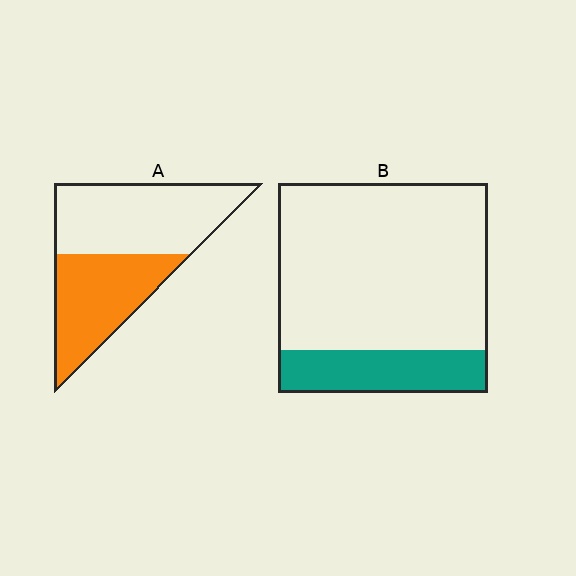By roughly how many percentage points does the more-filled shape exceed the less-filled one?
By roughly 25 percentage points (A over B).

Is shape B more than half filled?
No.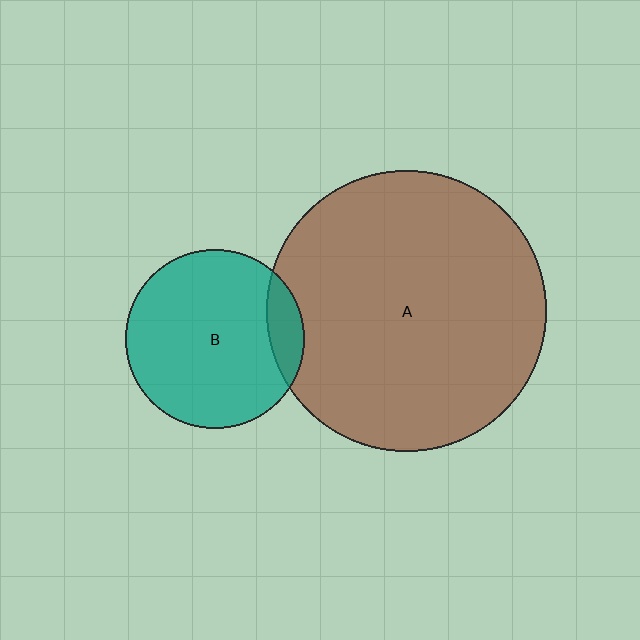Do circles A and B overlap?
Yes.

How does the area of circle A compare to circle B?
Approximately 2.5 times.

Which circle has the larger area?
Circle A (brown).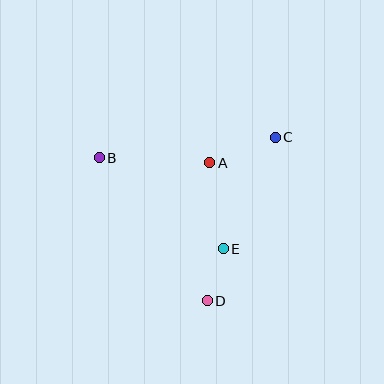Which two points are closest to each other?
Points D and E are closest to each other.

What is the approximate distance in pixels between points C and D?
The distance between C and D is approximately 177 pixels.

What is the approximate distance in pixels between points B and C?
The distance between B and C is approximately 177 pixels.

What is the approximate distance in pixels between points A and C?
The distance between A and C is approximately 70 pixels.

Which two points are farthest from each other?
Points B and D are farthest from each other.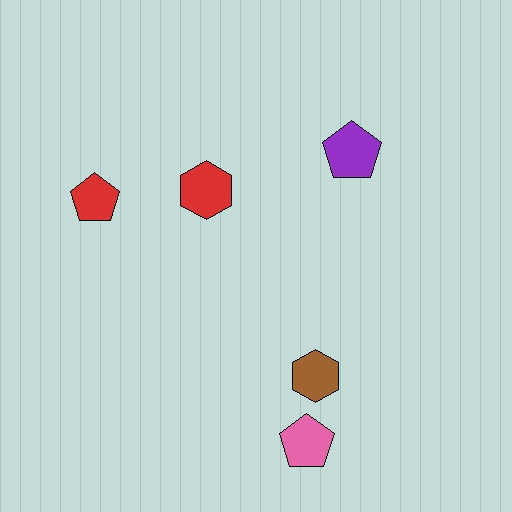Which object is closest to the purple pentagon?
The red hexagon is closest to the purple pentagon.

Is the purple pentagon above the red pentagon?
Yes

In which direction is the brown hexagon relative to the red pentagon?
The brown hexagon is to the right of the red pentagon.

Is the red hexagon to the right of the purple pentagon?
No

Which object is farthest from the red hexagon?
The pink pentagon is farthest from the red hexagon.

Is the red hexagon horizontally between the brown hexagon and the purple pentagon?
No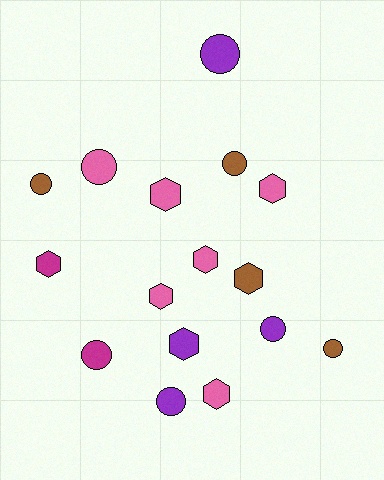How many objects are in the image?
There are 16 objects.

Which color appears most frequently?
Pink, with 6 objects.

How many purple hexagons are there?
There is 1 purple hexagon.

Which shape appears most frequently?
Circle, with 8 objects.